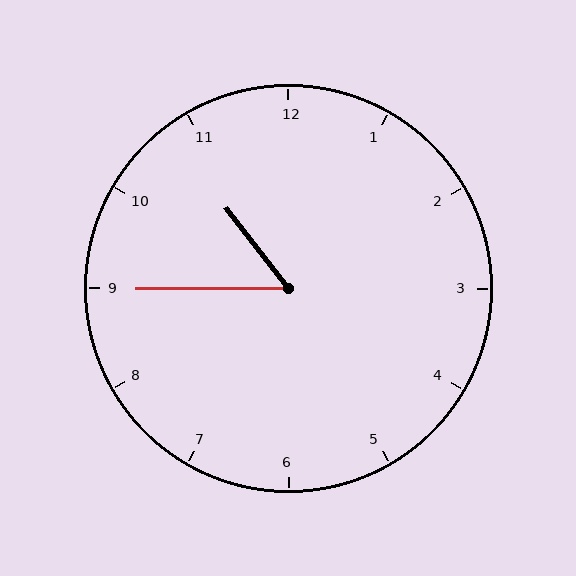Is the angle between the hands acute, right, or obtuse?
It is acute.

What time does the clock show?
10:45.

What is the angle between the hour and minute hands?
Approximately 52 degrees.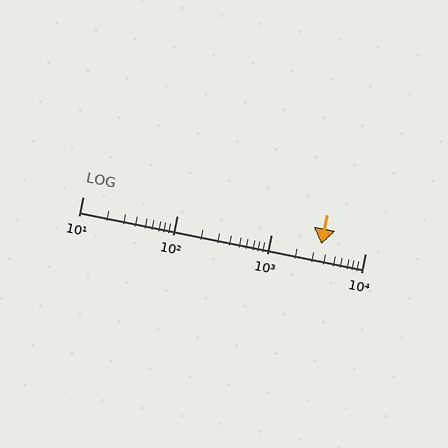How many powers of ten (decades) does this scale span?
The scale spans 3 decades, from 10 to 10000.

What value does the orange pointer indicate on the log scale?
The pointer indicates approximately 3400.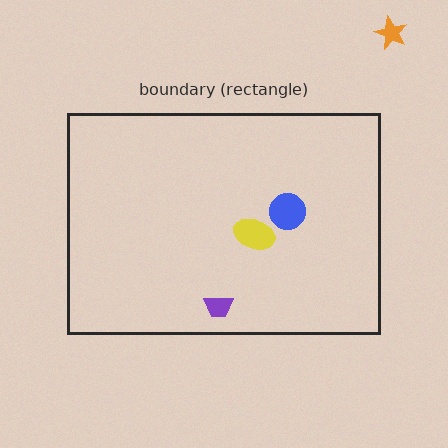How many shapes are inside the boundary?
3 inside, 1 outside.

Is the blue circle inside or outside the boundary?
Inside.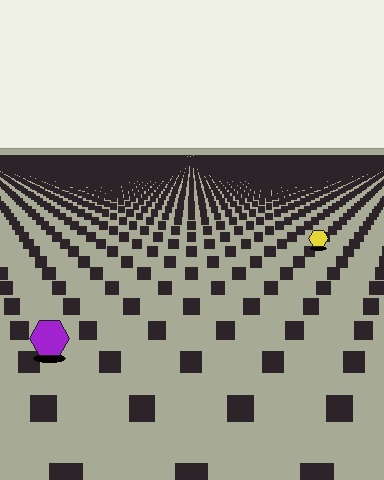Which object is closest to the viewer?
The purple hexagon is closest. The texture marks near it are larger and more spread out.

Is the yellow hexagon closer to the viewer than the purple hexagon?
No. The purple hexagon is closer — you can tell from the texture gradient: the ground texture is coarser near it.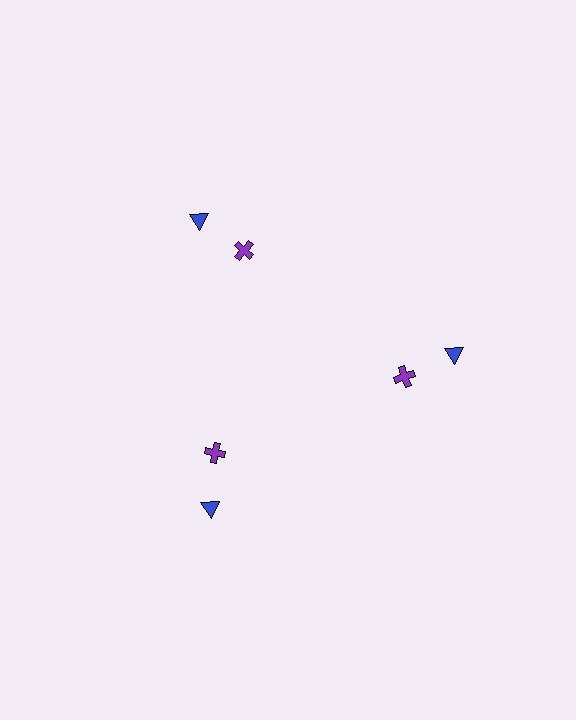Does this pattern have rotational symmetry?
Yes, this pattern has 3-fold rotational symmetry. It looks the same after rotating 120 degrees around the center.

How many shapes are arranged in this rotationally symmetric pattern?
There are 6 shapes, arranged in 3 groups of 2.